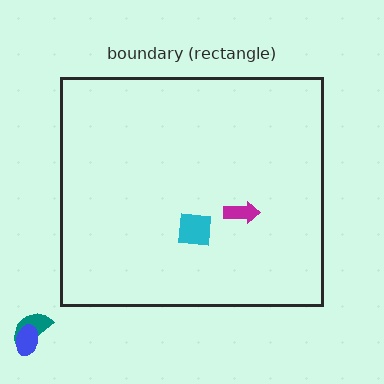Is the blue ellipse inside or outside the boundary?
Outside.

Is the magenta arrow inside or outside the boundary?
Inside.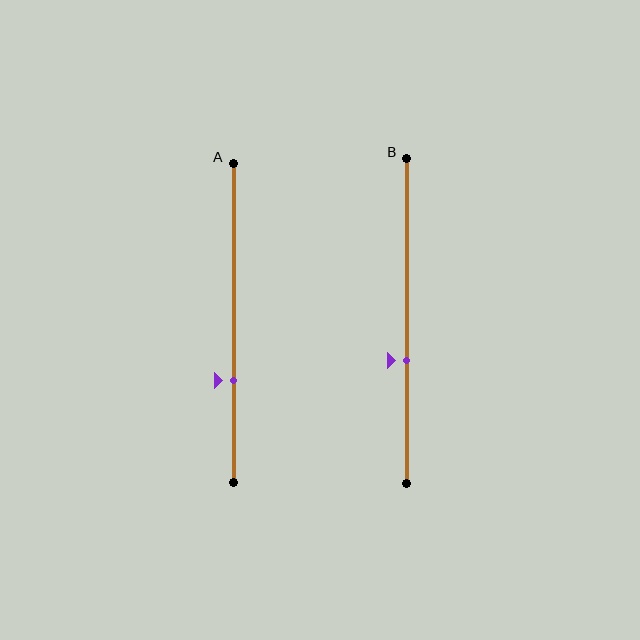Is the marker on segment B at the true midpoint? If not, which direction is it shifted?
No, the marker on segment B is shifted downward by about 12% of the segment length.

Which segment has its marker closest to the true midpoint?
Segment B has its marker closest to the true midpoint.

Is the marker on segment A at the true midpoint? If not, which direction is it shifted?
No, the marker on segment A is shifted downward by about 18% of the segment length.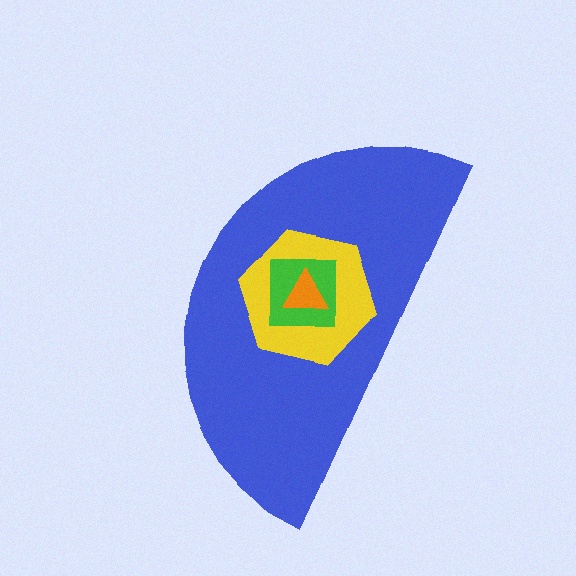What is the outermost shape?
The blue semicircle.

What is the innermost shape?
The orange triangle.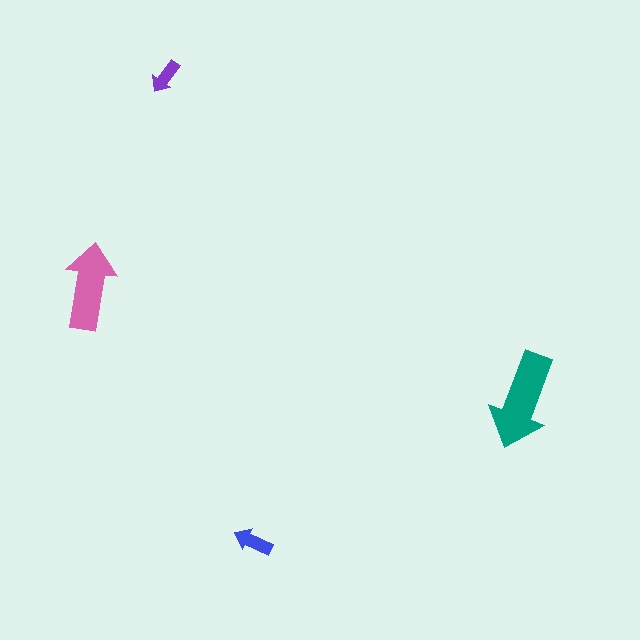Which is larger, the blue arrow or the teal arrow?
The teal one.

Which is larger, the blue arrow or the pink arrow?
The pink one.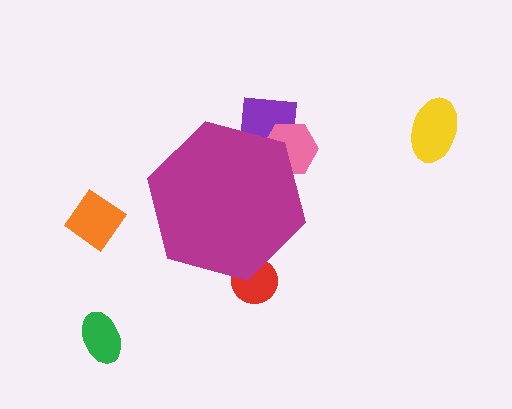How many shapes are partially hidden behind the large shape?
3 shapes are partially hidden.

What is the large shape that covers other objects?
A magenta hexagon.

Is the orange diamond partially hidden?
No, the orange diamond is fully visible.